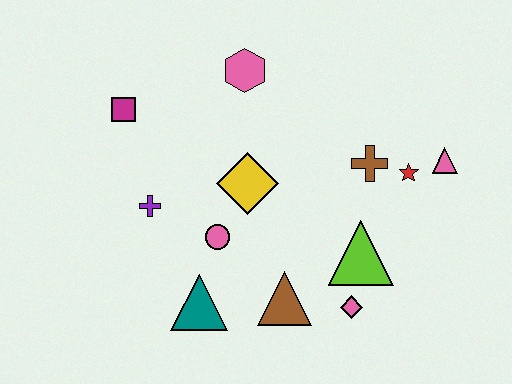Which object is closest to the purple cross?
The pink circle is closest to the purple cross.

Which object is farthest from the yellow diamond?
The pink triangle is farthest from the yellow diamond.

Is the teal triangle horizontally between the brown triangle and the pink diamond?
No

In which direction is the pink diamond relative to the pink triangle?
The pink diamond is below the pink triangle.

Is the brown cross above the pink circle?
Yes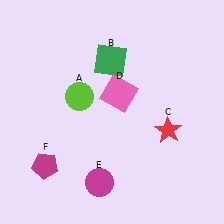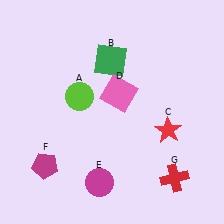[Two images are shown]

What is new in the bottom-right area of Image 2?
A red cross (G) was added in the bottom-right area of Image 2.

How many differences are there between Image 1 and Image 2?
There is 1 difference between the two images.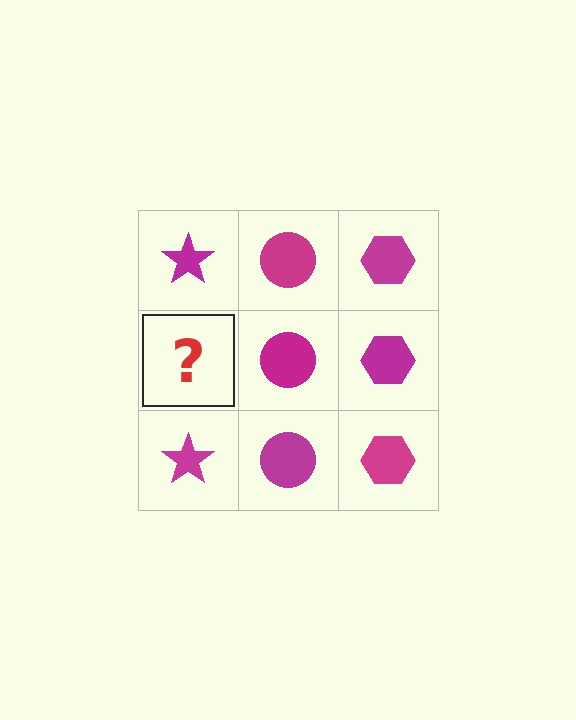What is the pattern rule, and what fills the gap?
The rule is that each column has a consistent shape. The gap should be filled with a magenta star.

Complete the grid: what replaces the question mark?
The question mark should be replaced with a magenta star.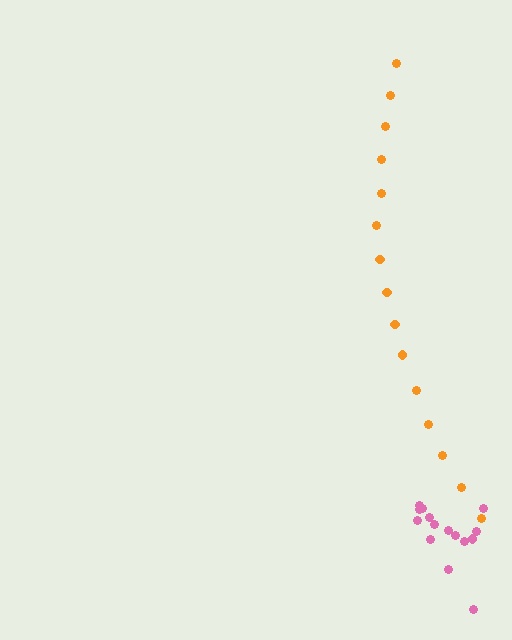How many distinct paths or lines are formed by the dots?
There are 2 distinct paths.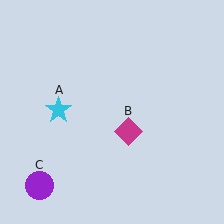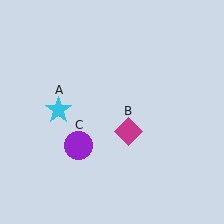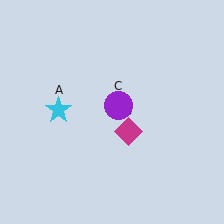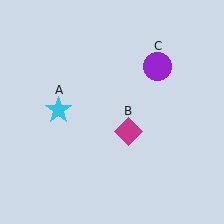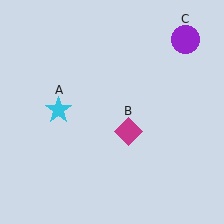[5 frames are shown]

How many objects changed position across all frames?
1 object changed position: purple circle (object C).